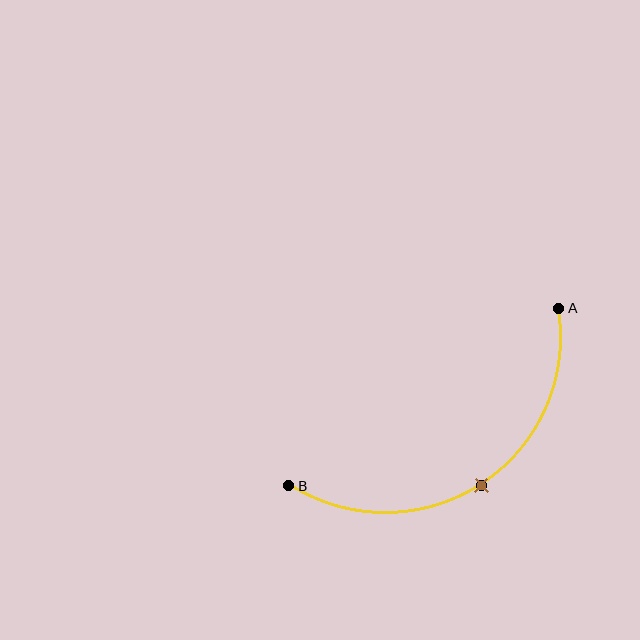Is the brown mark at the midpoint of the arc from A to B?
Yes. The brown mark lies on the arc at equal arc-length from both A and B — it is the arc midpoint.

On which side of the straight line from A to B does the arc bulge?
The arc bulges below the straight line connecting A and B.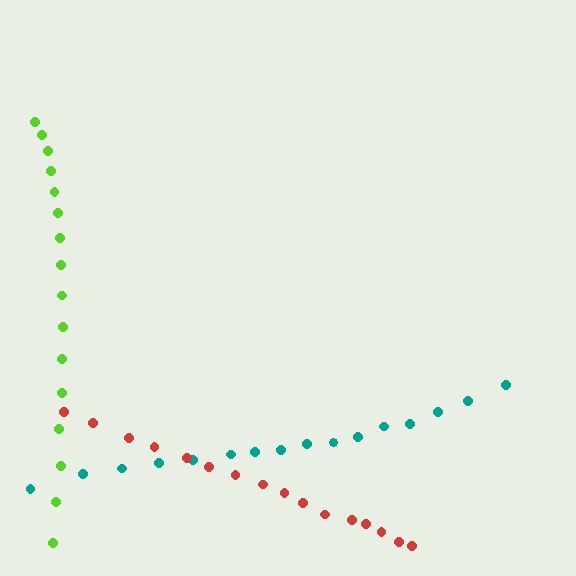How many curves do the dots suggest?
There are 3 distinct paths.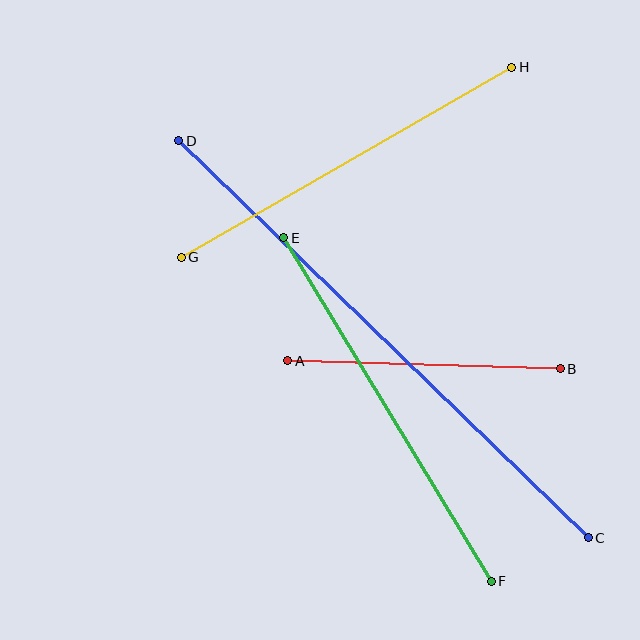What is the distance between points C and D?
The distance is approximately 570 pixels.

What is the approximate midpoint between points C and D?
The midpoint is at approximately (383, 339) pixels.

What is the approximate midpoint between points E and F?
The midpoint is at approximately (387, 410) pixels.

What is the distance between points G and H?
The distance is approximately 381 pixels.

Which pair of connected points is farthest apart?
Points C and D are farthest apart.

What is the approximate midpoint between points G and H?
The midpoint is at approximately (346, 162) pixels.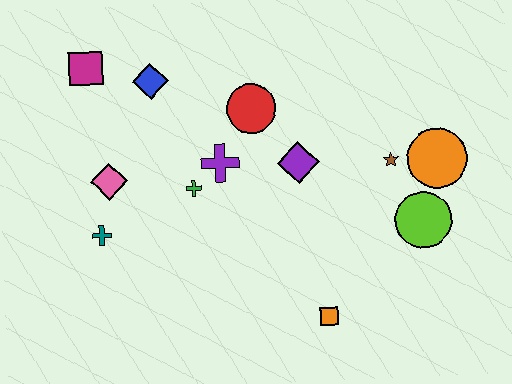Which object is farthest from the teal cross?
The orange circle is farthest from the teal cross.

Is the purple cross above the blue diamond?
No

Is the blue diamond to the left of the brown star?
Yes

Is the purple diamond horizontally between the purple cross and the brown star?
Yes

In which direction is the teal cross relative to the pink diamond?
The teal cross is below the pink diamond.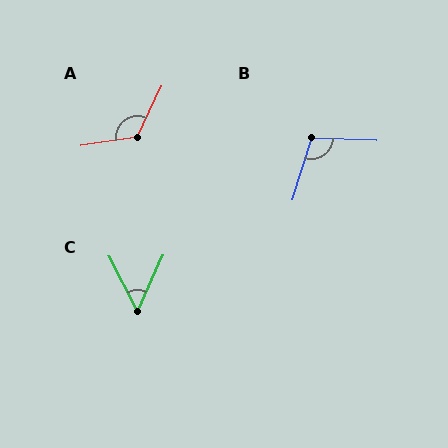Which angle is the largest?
A, at approximately 124 degrees.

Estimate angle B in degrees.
Approximately 105 degrees.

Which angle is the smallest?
C, at approximately 51 degrees.